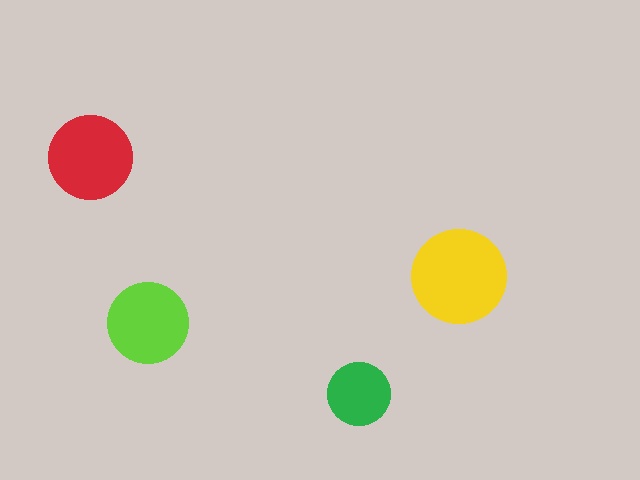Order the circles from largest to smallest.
the yellow one, the red one, the lime one, the green one.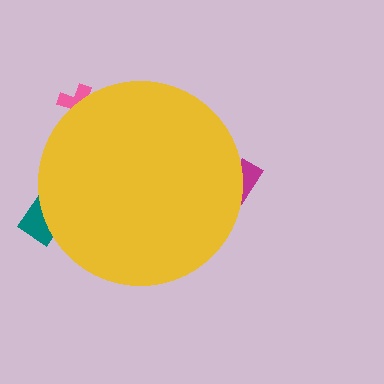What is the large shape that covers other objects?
A yellow circle.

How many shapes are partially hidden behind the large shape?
3 shapes are partially hidden.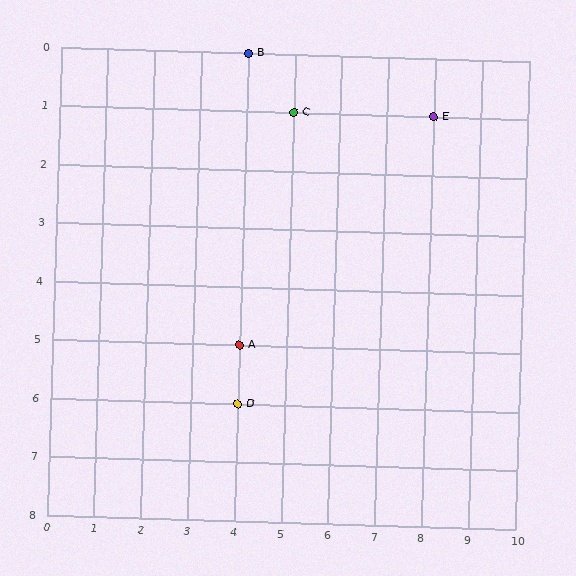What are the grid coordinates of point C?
Point C is at grid coordinates (5, 1).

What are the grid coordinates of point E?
Point E is at grid coordinates (8, 1).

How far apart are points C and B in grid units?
Points C and B are 1 column and 1 row apart (about 1.4 grid units diagonally).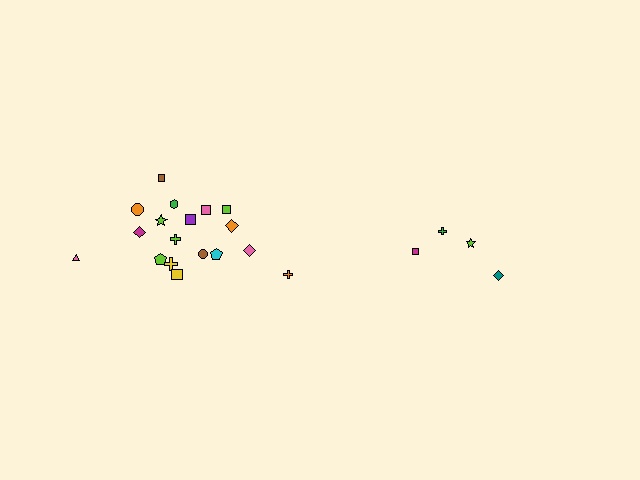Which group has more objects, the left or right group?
The left group.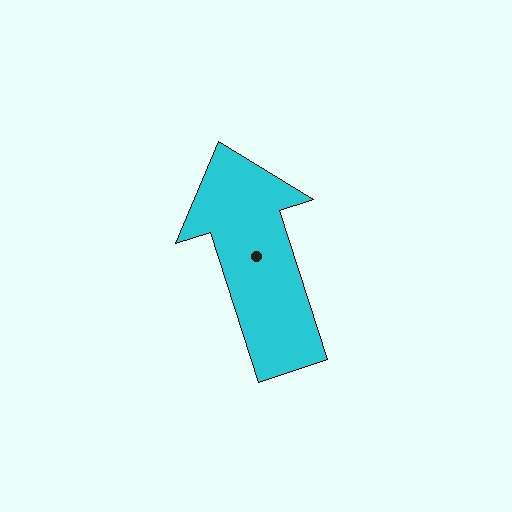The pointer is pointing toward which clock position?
Roughly 11 o'clock.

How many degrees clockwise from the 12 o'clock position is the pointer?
Approximately 342 degrees.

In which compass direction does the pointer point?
North.